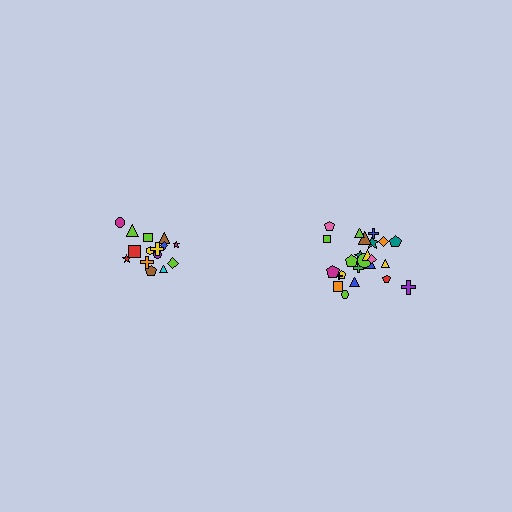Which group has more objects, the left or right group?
The right group.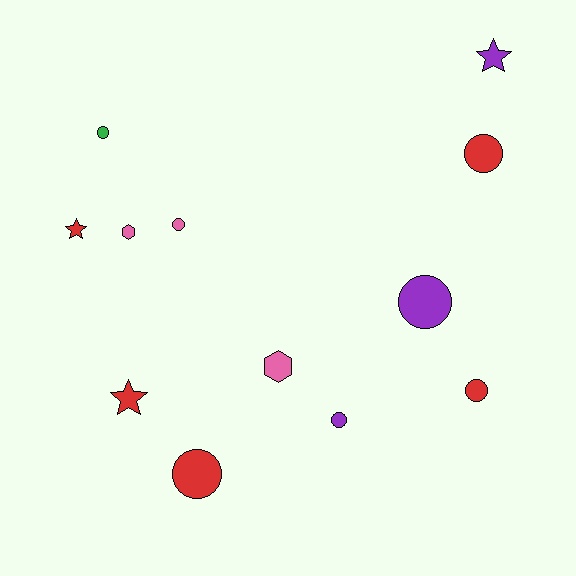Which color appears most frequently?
Red, with 5 objects.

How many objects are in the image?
There are 12 objects.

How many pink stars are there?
There are no pink stars.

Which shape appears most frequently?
Circle, with 7 objects.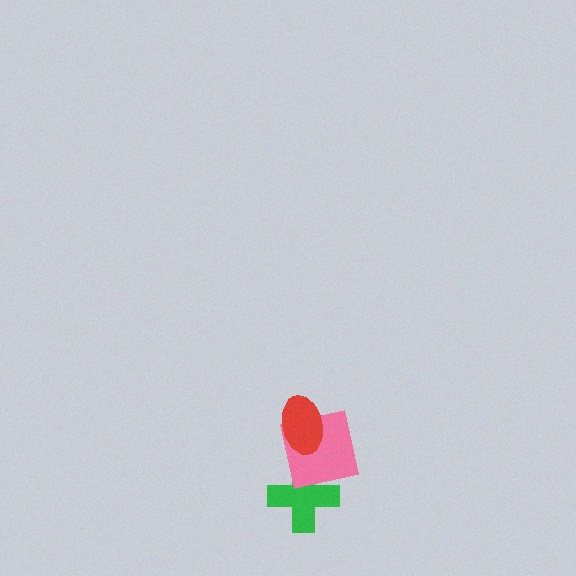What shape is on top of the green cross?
The pink square is on top of the green cross.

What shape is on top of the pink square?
The red ellipse is on top of the pink square.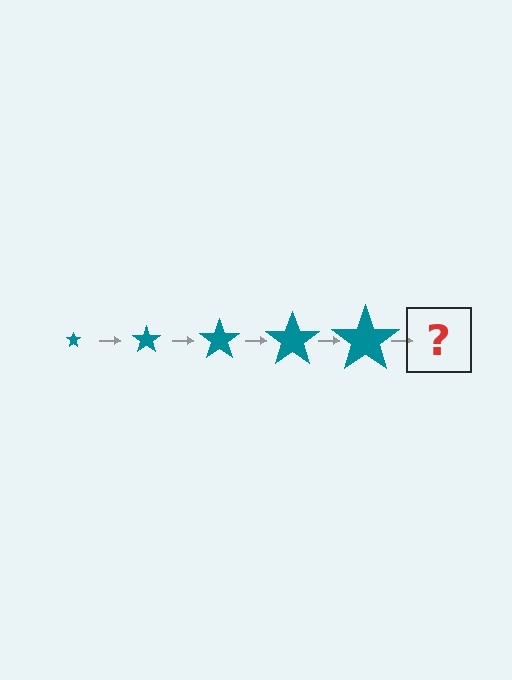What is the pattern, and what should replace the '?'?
The pattern is that the star gets progressively larger each step. The '?' should be a teal star, larger than the previous one.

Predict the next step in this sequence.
The next step is a teal star, larger than the previous one.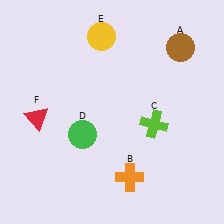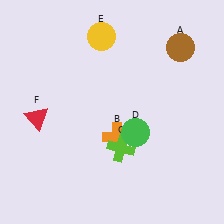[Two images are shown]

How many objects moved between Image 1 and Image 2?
3 objects moved between the two images.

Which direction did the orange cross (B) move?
The orange cross (B) moved up.